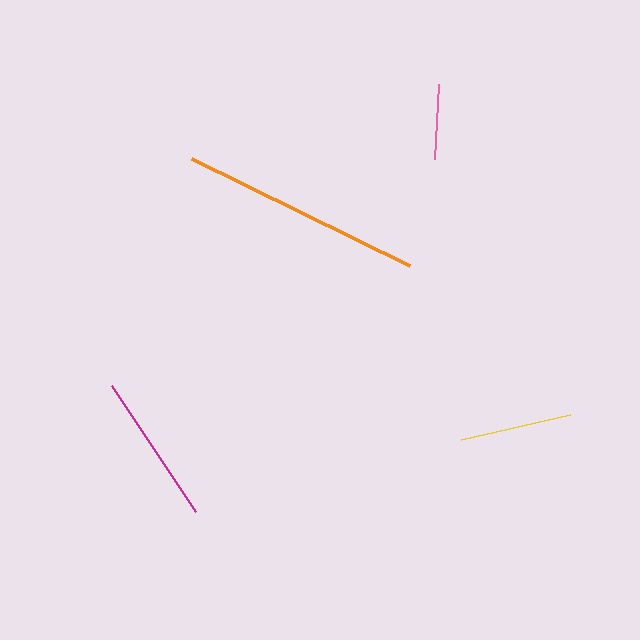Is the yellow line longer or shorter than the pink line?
The yellow line is longer than the pink line.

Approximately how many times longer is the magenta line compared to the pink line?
The magenta line is approximately 2.0 times the length of the pink line.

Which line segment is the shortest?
The pink line is the shortest at approximately 76 pixels.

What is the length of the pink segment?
The pink segment is approximately 76 pixels long.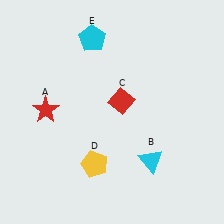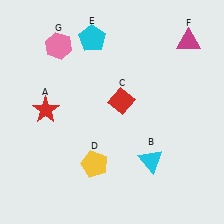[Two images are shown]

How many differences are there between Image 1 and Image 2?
There are 2 differences between the two images.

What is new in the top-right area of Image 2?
A magenta triangle (F) was added in the top-right area of Image 2.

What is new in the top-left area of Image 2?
A pink hexagon (G) was added in the top-left area of Image 2.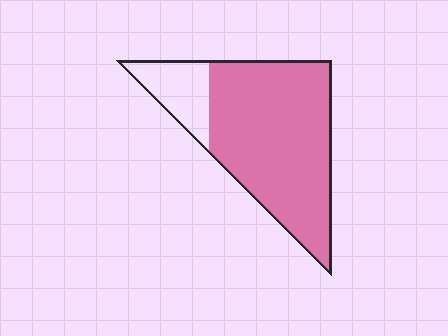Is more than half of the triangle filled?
Yes.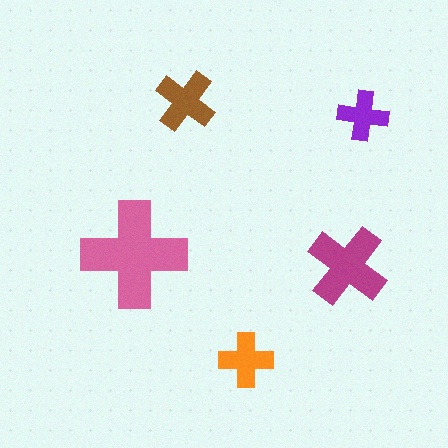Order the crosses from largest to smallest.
the pink one, the magenta one, the brown one, the orange one, the purple one.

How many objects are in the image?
There are 5 objects in the image.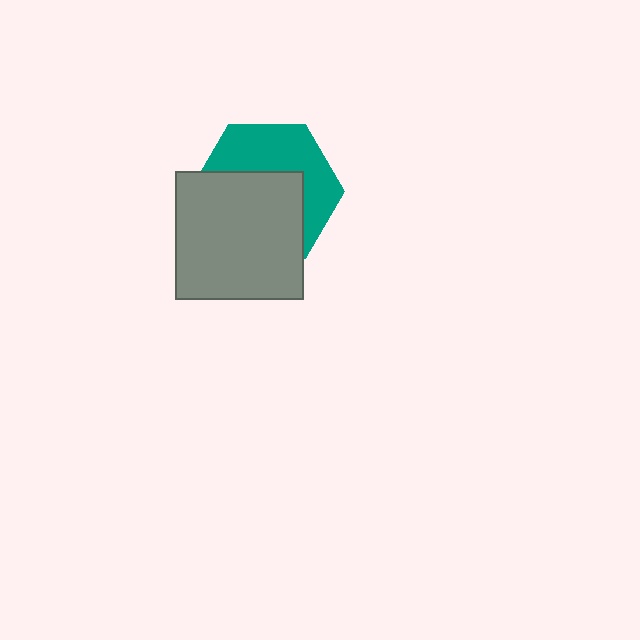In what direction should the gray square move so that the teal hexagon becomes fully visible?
The gray square should move down. That is the shortest direction to clear the overlap and leave the teal hexagon fully visible.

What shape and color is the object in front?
The object in front is a gray square.